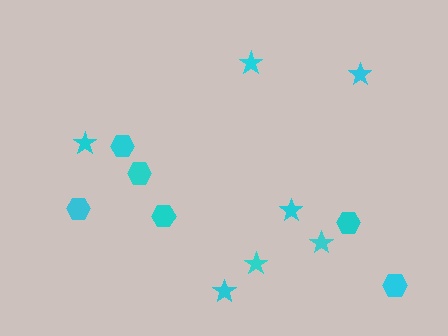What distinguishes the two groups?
There are 2 groups: one group of stars (7) and one group of hexagons (6).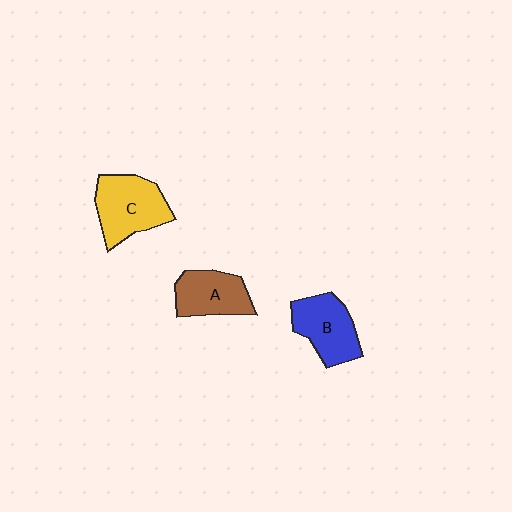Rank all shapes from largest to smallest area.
From largest to smallest: C (yellow), B (blue), A (brown).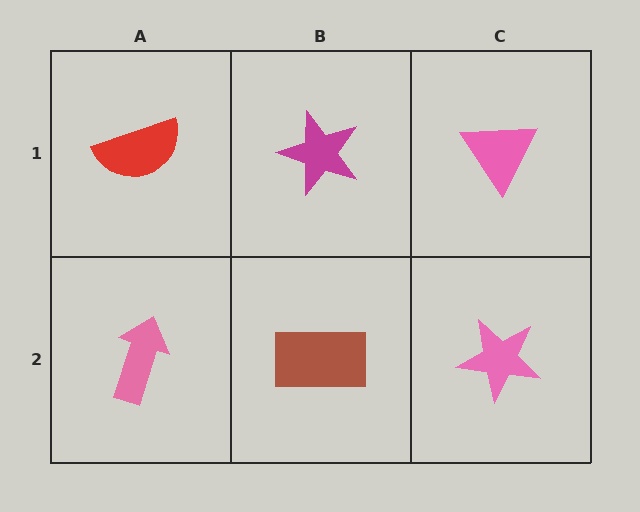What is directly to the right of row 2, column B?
A pink star.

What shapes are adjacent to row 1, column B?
A brown rectangle (row 2, column B), a red semicircle (row 1, column A), a pink triangle (row 1, column C).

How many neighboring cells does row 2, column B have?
3.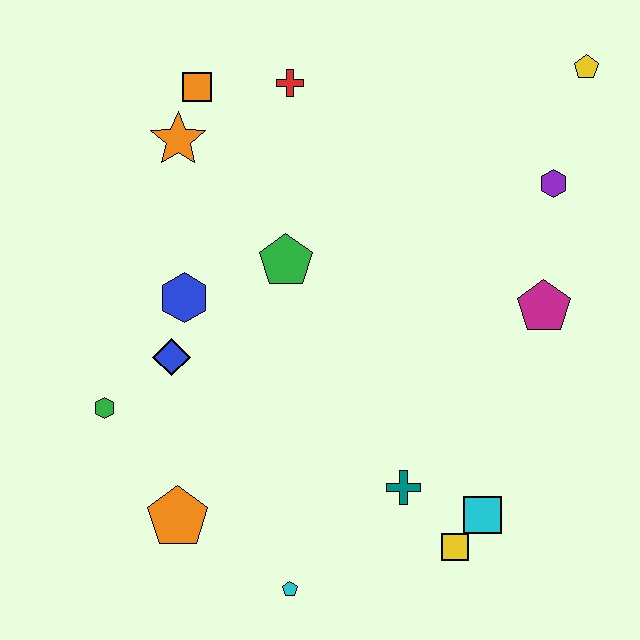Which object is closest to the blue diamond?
The blue hexagon is closest to the blue diamond.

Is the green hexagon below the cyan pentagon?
No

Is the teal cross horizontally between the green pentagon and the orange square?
No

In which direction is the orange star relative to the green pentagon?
The orange star is above the green pentagon.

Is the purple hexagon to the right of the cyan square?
Yes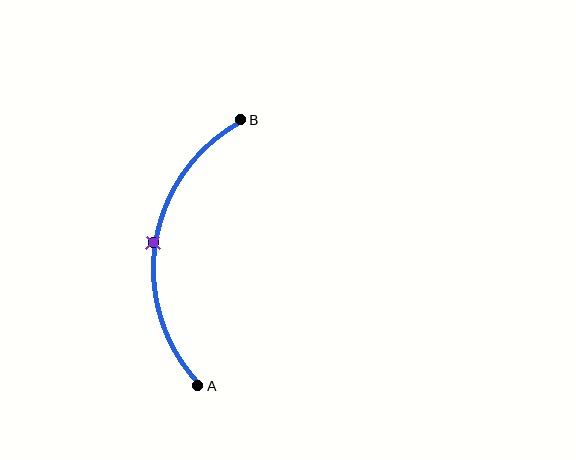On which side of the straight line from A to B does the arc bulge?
The arc bulges to the left of the straight line connecting A and B.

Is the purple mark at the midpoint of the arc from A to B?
Yes. The purple mark lies on the arc at equal arc-length from both A and B — it is the arc midpoint.